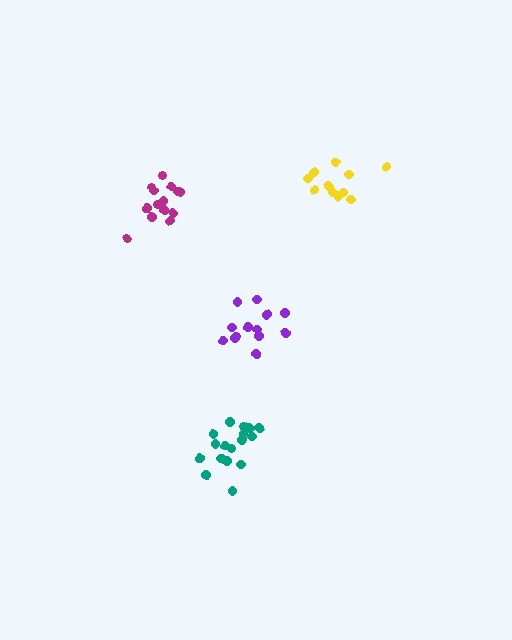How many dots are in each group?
Group 1: 14 dots, Group 2: 14 dots, Group 3: 11 dots, Group 4: 17 dots (56 total).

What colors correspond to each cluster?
The clusters are colored: magenta, purple, yellow, teal.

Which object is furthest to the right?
The yellow cluster is rightmost.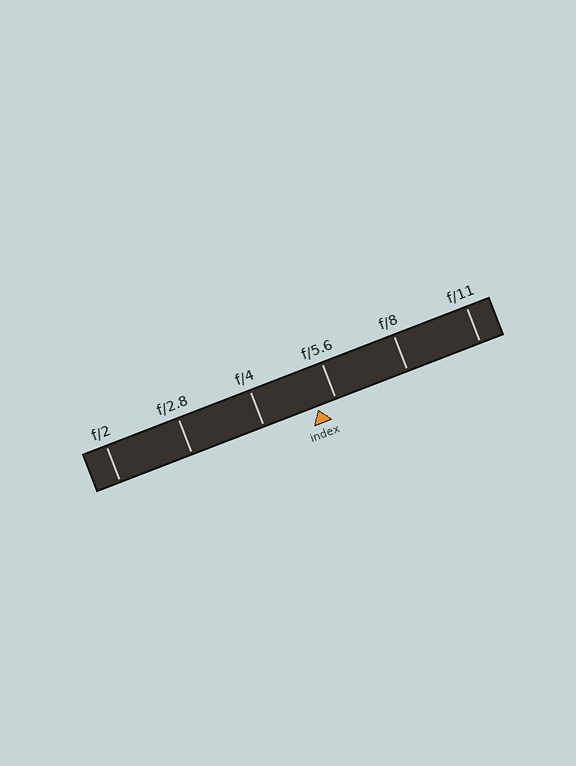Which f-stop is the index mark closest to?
The index mark is closest to f/5.6.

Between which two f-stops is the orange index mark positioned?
The index mark is between f/4 and f/5.6.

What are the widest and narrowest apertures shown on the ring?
The widest aperture shown is f/2 and the narrowest is f/11.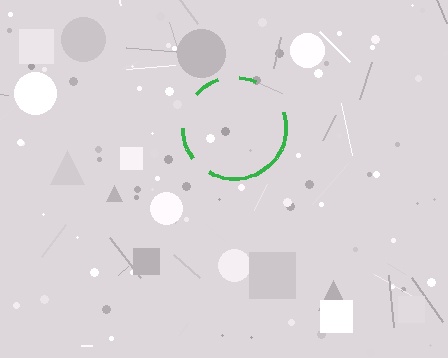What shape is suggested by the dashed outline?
The dashed outline suggests a circle.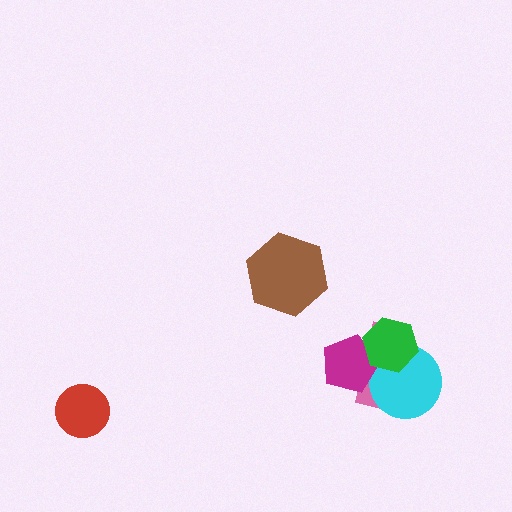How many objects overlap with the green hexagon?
3 objects overlap with the green hexagon.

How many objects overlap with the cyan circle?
3 objects overlap with the cyan circle.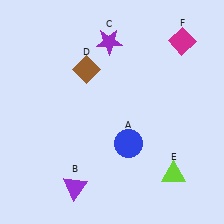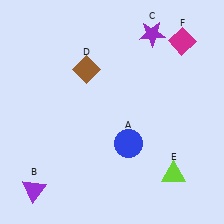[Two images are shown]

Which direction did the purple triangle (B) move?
The purple triangle (B) moved left.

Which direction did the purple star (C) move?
The purple star (C) moved right.